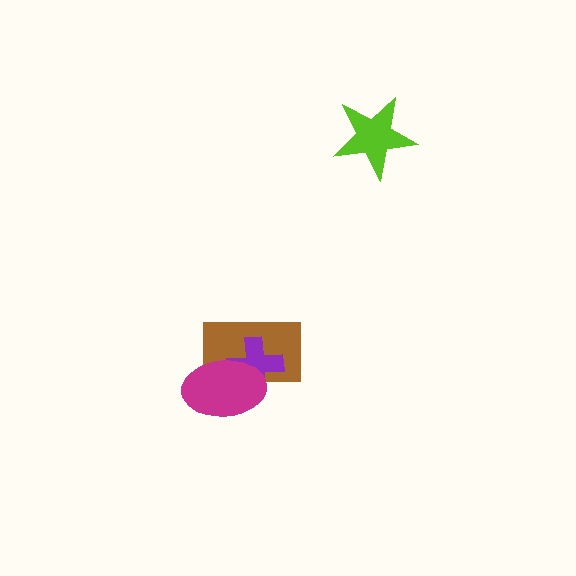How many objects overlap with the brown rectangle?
2 objects overlap with the brown rectangle.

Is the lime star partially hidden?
No, no other shape covers it.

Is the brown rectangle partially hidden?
Yes, it is partially covered by another shape.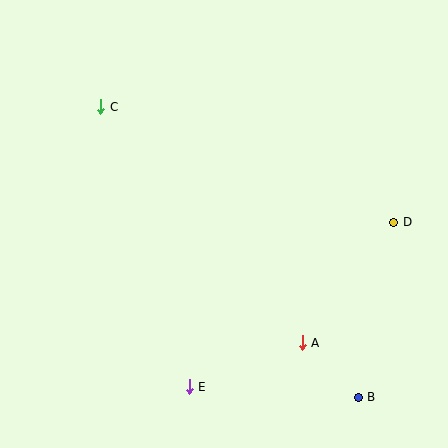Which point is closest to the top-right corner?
Point D is closest to the top-right corner.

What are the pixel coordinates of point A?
Point A is at (302, 343).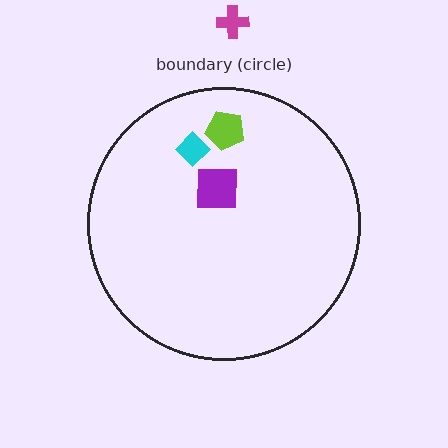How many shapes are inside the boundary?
3 inside, 1 outside.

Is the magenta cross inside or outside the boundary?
Outside.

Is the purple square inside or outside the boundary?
Inside.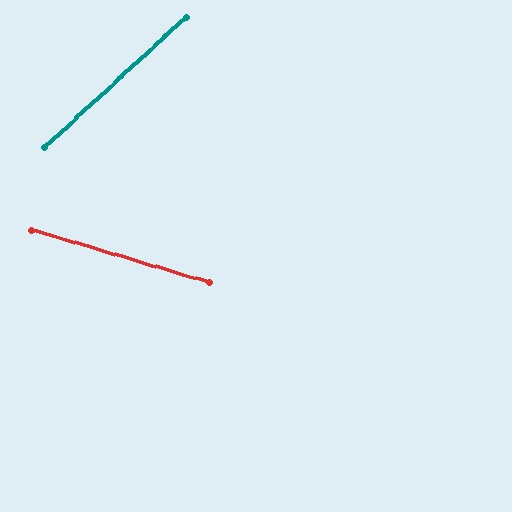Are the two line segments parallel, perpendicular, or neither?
Neither parallel nor perpendicular — they differ by about 59°.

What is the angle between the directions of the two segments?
Approximately 59 degrees.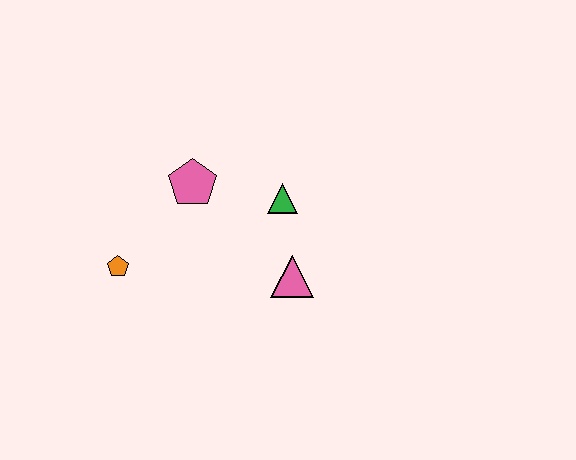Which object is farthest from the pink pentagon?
The pink triangle is farthest from the pink pentagon.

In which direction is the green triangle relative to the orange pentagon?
The green triangle is to the right of the orange pentagon.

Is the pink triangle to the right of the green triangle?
Yes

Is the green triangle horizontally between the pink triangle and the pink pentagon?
Yes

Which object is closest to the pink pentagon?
The green triangle is closest to the pink pentagon.